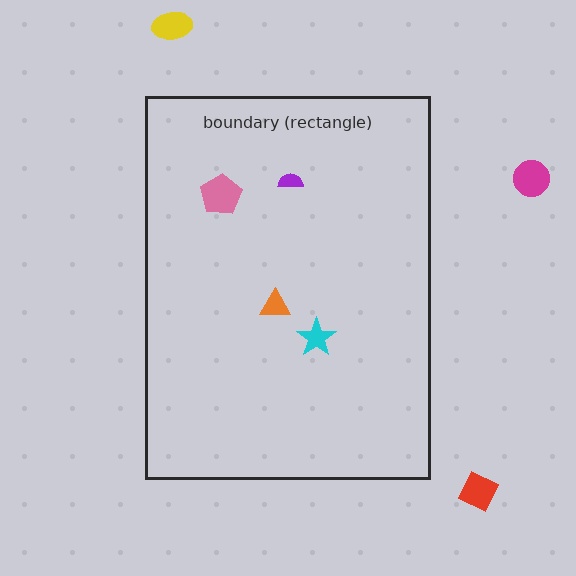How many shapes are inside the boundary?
4 inside, 3 outside.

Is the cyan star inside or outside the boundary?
Inside.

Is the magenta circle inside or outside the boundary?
Outside.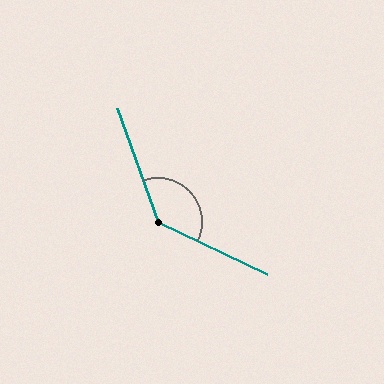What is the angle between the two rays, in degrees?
Approximately 136 degrees.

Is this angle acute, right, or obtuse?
It is obtuse.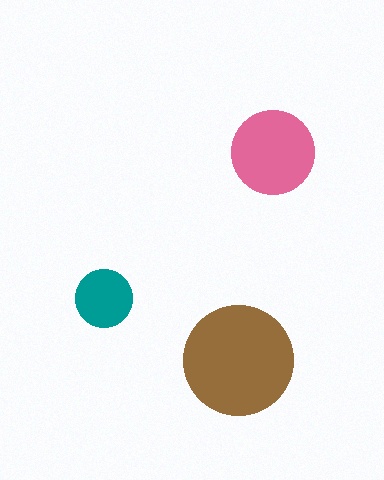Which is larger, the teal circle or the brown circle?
The brown one.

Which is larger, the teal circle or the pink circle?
The pink one.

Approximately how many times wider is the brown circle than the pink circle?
About 1.5 times wider.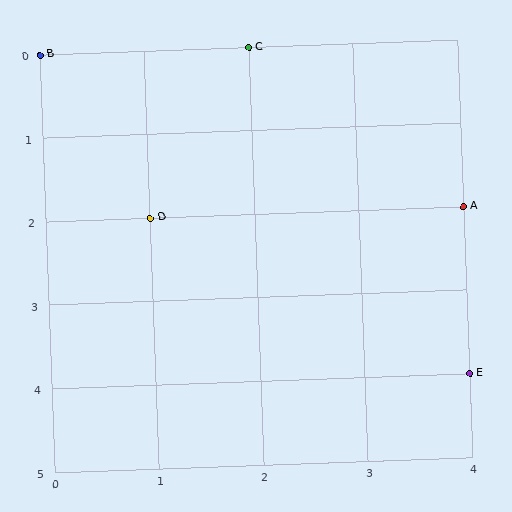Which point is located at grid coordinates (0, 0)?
Point B is at (0, 0).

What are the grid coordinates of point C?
Point C is at grid coordinates (2, 0).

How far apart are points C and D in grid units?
Points C and D are 1 column and 2 rows apart (about 2.2 grid units diagonally).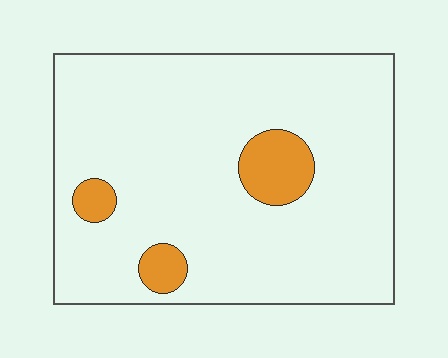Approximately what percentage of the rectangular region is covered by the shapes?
Approximately 10%.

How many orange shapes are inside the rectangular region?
3.